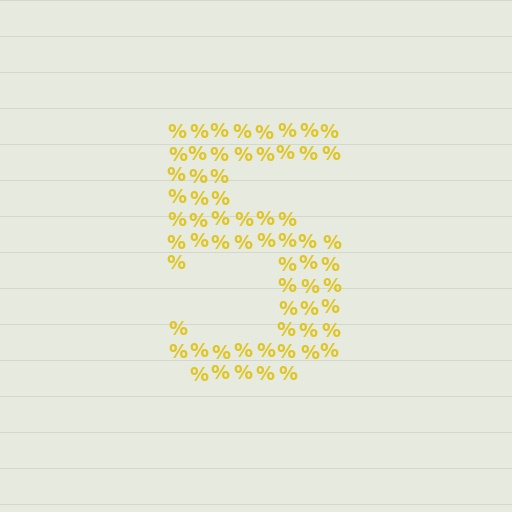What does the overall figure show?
The overall figure shows the digit 5.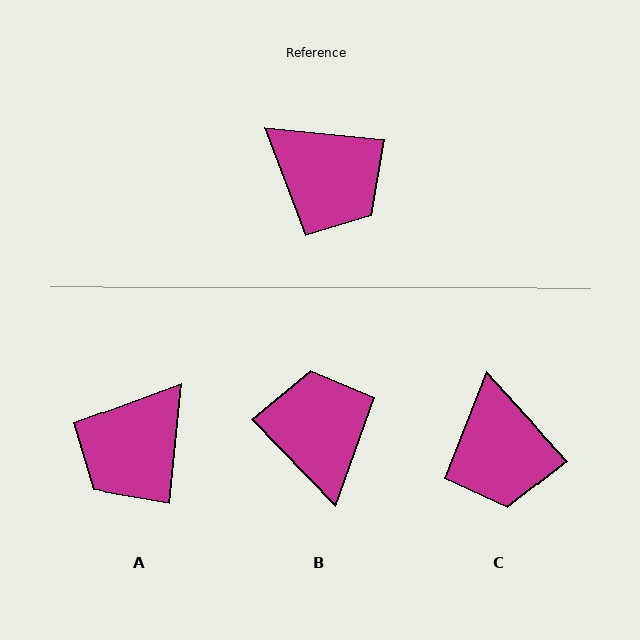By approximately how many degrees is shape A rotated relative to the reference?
Approximately 90 degrees clockwise.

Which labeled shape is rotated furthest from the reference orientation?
B, about 140 degrees away.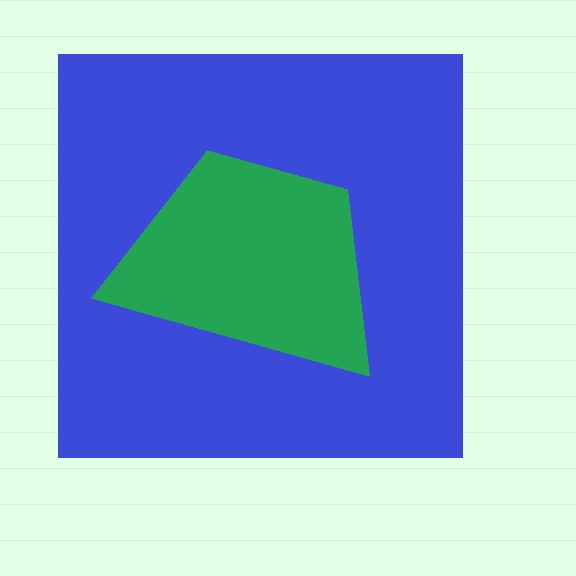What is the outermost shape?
The blue square.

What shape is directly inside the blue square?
The green trapezoid.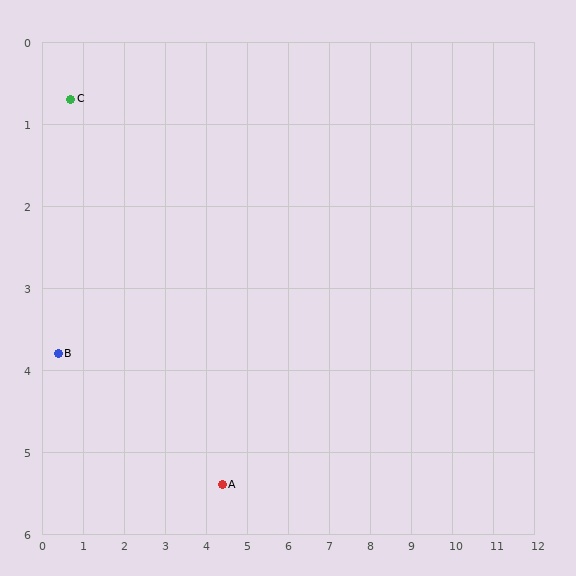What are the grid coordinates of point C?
Point C is at approximately (0.7, 0.7).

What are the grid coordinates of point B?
Point B is at approximately (0.4, 3.8).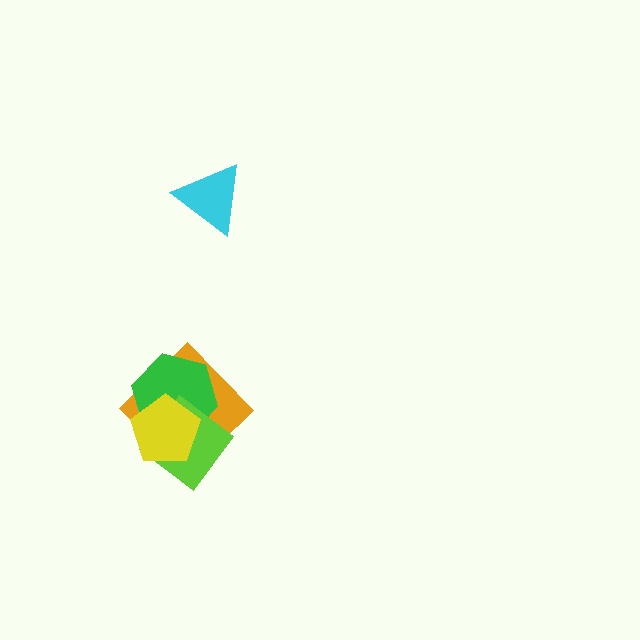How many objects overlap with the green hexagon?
3 objects overlap with the green hexagon.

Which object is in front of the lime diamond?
The yellow pentagon is in front of the lime diamond.